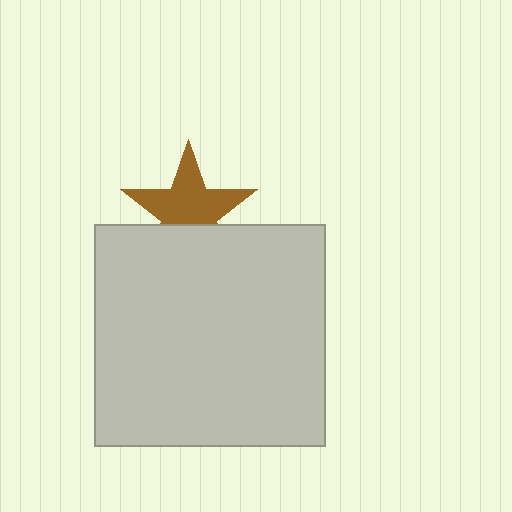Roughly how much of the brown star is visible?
Most of it is visible (roughly 66%).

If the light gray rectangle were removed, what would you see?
You would see the complete brown star.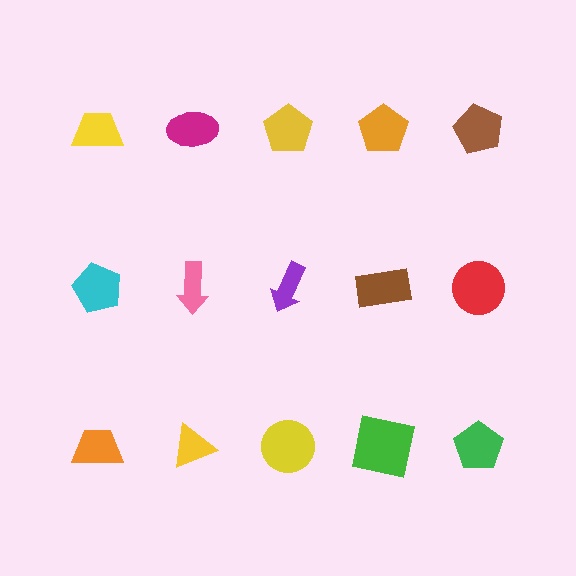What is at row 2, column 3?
A purple arrow.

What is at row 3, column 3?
A yellow circle.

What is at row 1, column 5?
A brown pentagon.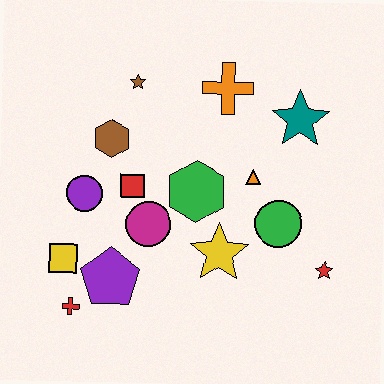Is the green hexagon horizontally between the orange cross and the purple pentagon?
Yes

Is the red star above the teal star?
No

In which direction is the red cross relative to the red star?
The red cross is to the left of the red star.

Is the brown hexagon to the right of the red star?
No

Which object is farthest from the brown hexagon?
The red star is farthest from the brown hexagon.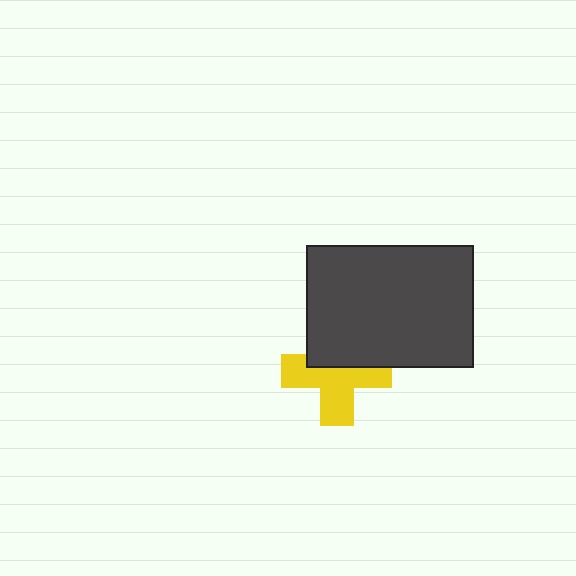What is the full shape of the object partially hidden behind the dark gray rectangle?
The partially hidden object is a yellow cross.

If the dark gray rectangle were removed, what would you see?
You would see the complete yellow cross.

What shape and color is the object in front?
The object in front is a dark gray rectangle.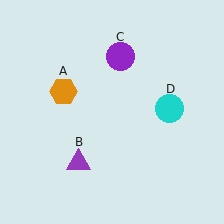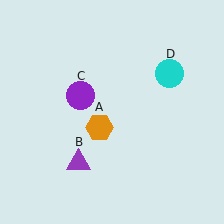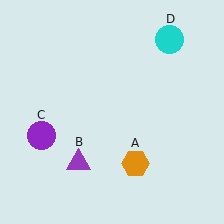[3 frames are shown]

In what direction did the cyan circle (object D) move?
The cyan circle (object D) moved up.